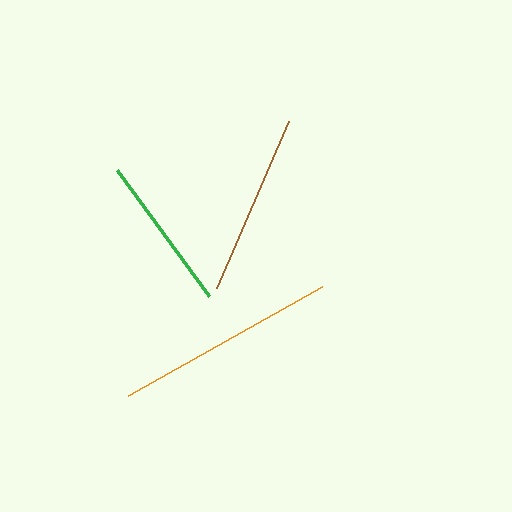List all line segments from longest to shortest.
From longest to shortest: orange, brown, green.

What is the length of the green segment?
The green segment is approximately 156 pixels long.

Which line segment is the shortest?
The green line is the shortest at approximately 156 pixels.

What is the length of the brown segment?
The brown segment is approximately 182 pixels long.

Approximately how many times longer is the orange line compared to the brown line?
The orange line is approximately 1.2 times the length of the brown line.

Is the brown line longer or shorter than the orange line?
The orange line is longer than the brown line.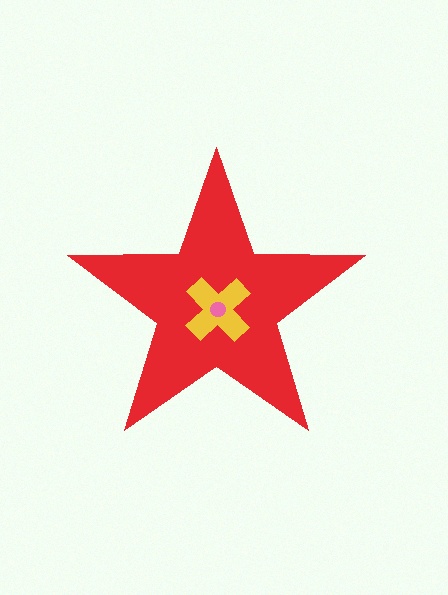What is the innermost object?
The pink circle.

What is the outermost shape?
The red star.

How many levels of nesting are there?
3.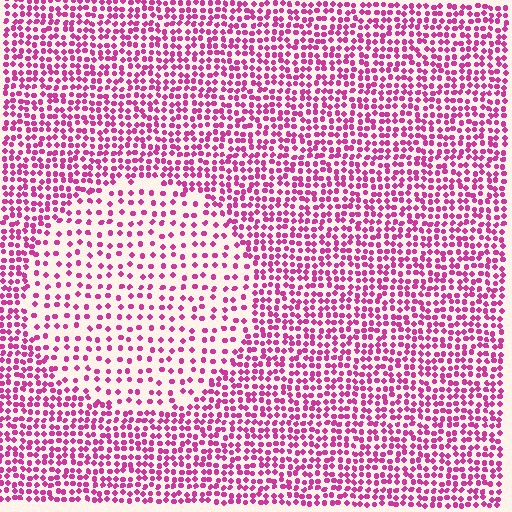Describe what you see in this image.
The image contains small magenta elements arranged at two different densities. A circle-shaped region is visible where the elements are less densely packed than the surrounding area.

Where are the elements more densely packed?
The elements are more densely packed outside the circle boundary.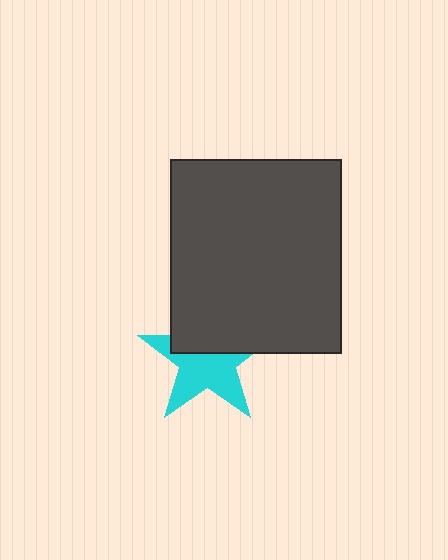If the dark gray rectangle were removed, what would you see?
You would see the complete cyan star.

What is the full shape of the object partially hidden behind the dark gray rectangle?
The partially hidden object is a cyan star.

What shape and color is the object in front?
The object in front is a dark gray rectangle.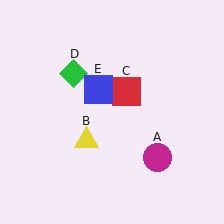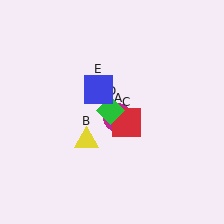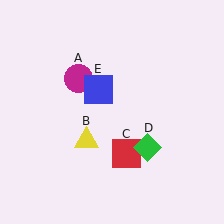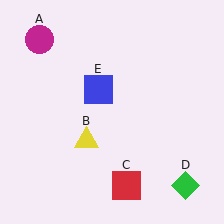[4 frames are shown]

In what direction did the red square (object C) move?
The red square (object C) moved down.